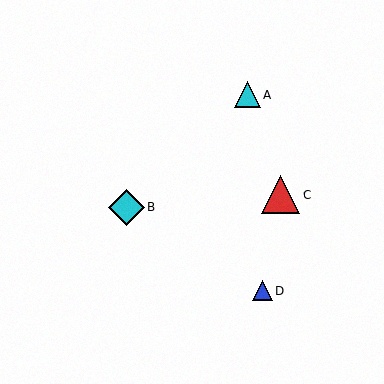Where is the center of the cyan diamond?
The center of the cyan diamond is at (126, 207).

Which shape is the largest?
The red triangle (labeled C) is the largest.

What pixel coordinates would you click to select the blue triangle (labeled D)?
Click at (262, 291) to select the blue triangle D.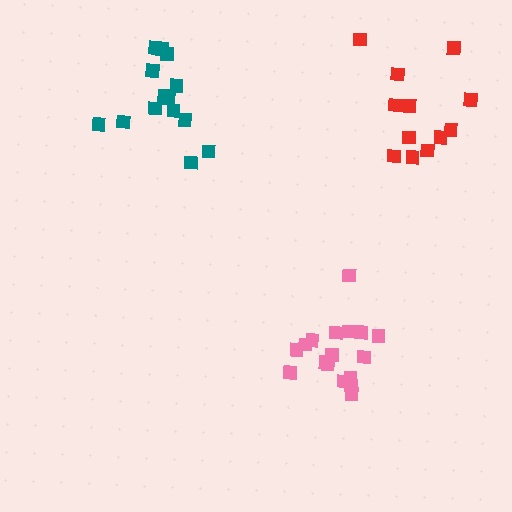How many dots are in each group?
Group 1: 13 dots, Group 2: 14 dots, Group 3: 17 dots (44 total).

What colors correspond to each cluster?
The clusters are colored: red, teal, pink.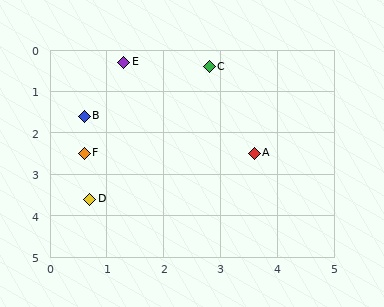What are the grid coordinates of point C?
Point C is at approximately (2.8, 0.4).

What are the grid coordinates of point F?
Point F is at approximately (0.6, 2.5).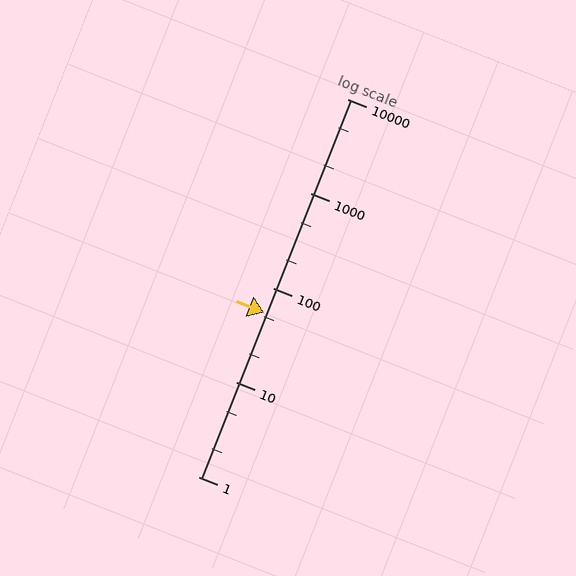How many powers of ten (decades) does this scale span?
The scale spans 4 decades, from 1 to 10000.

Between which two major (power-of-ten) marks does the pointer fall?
The pointer is between 10 and 100.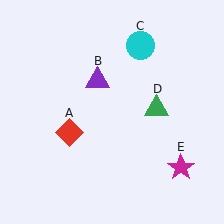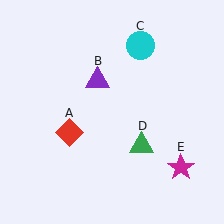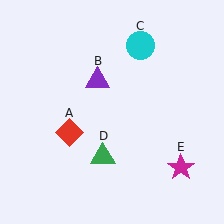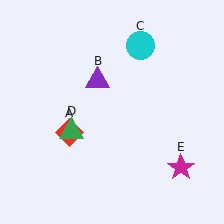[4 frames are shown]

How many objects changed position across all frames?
1 object changed position: green triangle (object D).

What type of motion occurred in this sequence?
The green triangle (object D) rotated clockwise around the center of the scene.